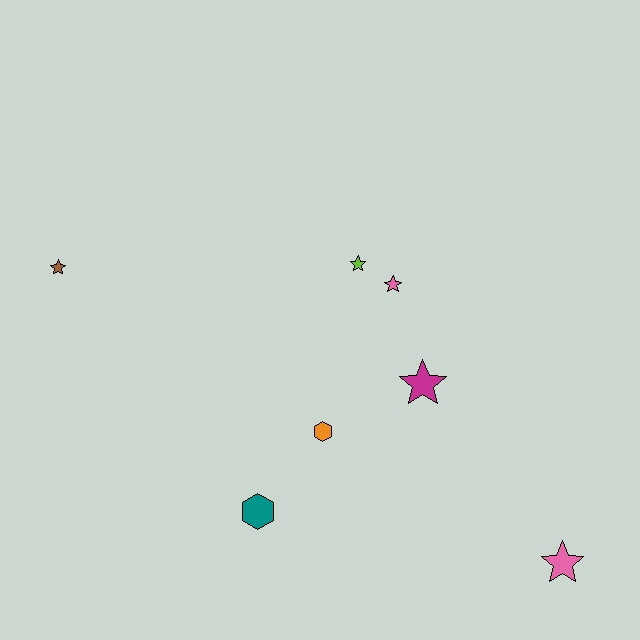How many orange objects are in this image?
There is 1 orange object.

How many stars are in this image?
There are 5 stars.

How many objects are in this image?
There are 7 objects.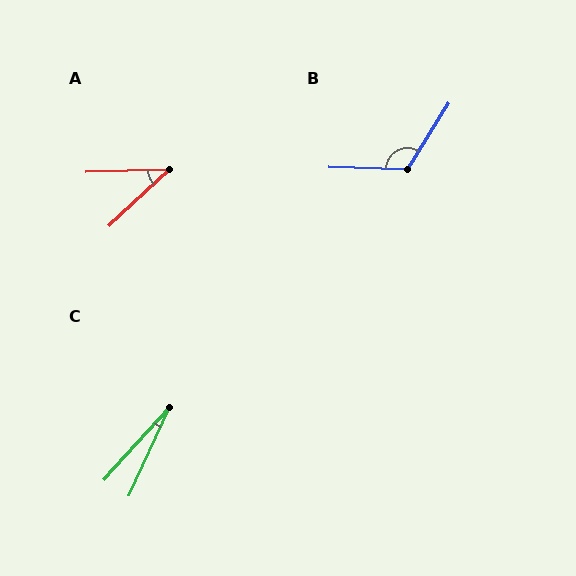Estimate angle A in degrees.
Approximately 42 degrees.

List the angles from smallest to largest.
C (17°), A (42°), B (120°).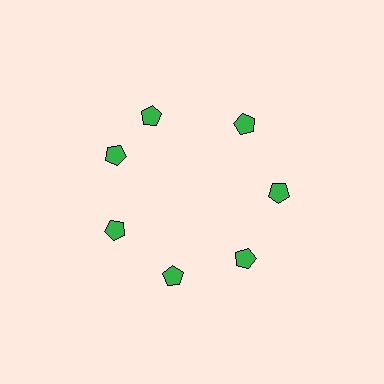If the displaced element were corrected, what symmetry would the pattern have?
It would have 7-fold rotational symmetry — the pattern would map onto itself every 51 degrees.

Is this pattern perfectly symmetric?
No. The 7 green pentagons are arranged in a ring, but one element near the 12 o'clock position is rotated out of alignment along the ring, breaking the 7-fold rotational symmetry.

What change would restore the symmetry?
The symmetry would be restored by rotating it back into even spacing with its neighbors so that all 7 pentagons sit at equal angles and equal distance from the center.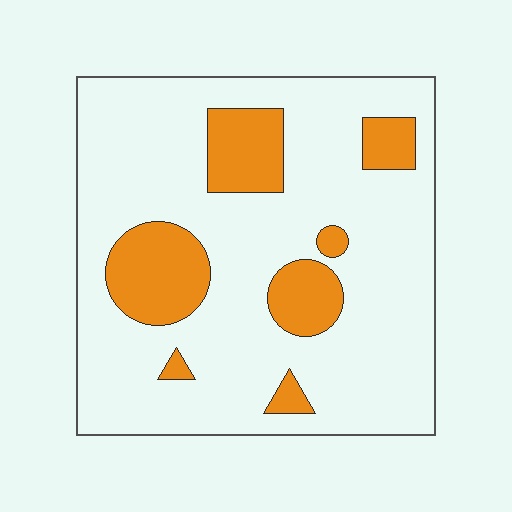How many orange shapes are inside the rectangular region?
7.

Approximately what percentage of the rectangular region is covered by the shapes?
Approximately 20%.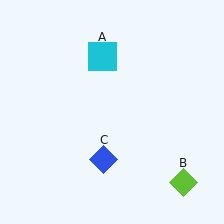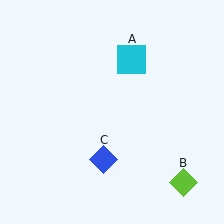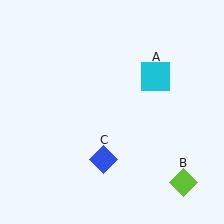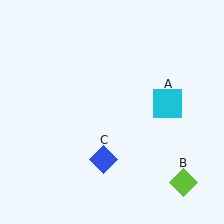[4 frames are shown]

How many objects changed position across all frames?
1 object changed position: cyan square (object A).